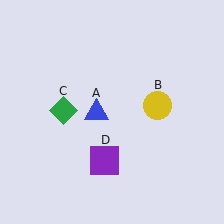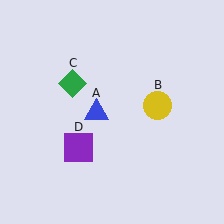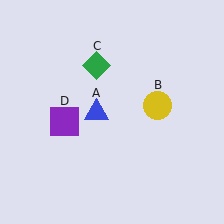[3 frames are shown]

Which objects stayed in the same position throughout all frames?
Blue triangle (object A) and yellow circle (object B) remained stationary.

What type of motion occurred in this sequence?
The green diamond (object C), purple square (object D) rotated clockwise around the center of the scene.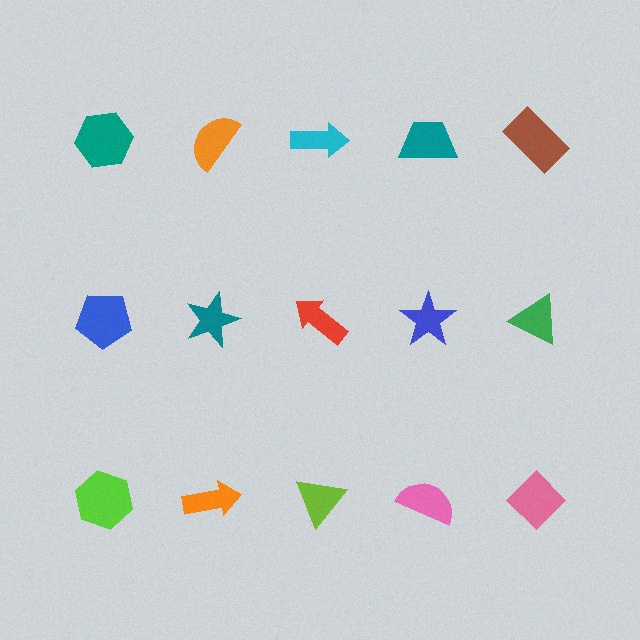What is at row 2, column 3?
A red arrow.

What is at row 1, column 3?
A cyan arrow.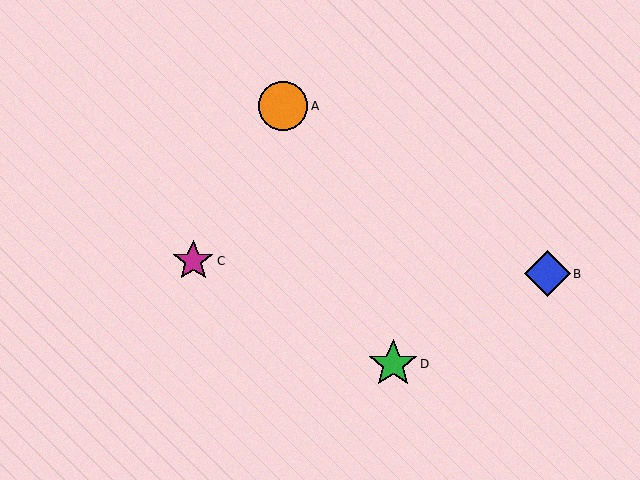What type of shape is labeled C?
Shape C is a magenta star.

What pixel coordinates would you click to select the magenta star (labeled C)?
Click at (193, 261) to select the magenta star C.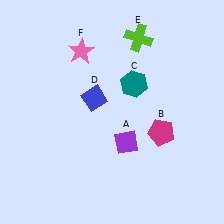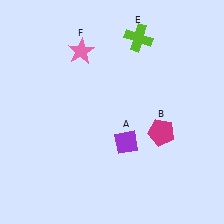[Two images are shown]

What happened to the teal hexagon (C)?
The teal hexagon (C) was removed in Image 2. It was in the top-right area of Image 1.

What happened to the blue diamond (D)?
The blue diamond (D) was removed in Image 2. It was in the top-left area of Image 1.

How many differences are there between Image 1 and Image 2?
There are 2 differences between the two images.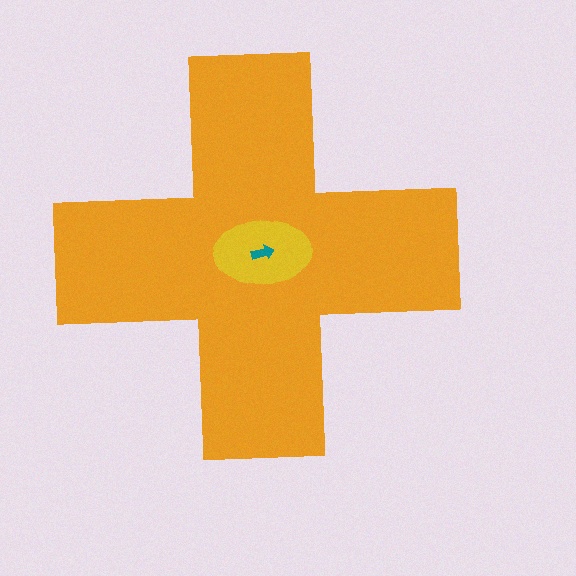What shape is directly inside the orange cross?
The yellow ellipse.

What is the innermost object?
The teal arrow.